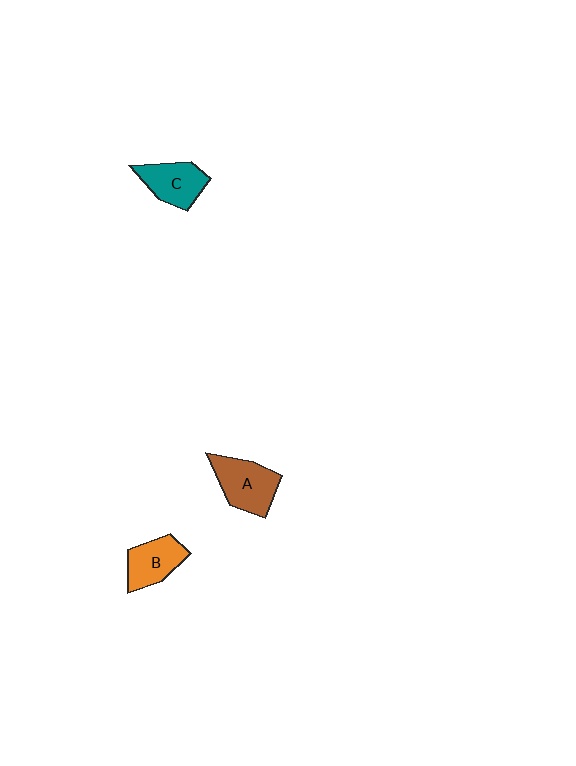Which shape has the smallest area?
Shape B (orange).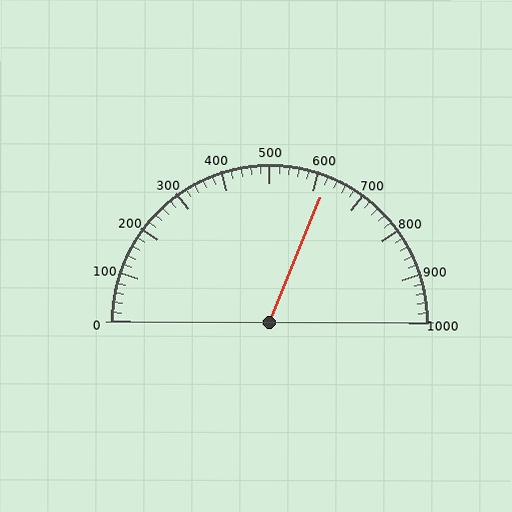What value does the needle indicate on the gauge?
The needle indicates approximately 620.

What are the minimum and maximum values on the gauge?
The gauge ranges from 0 to 1000.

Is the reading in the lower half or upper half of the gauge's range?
The reading is in the upper half of the range (0 to 1000).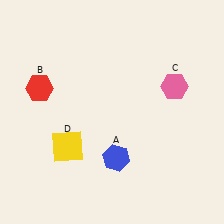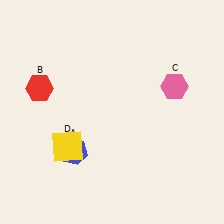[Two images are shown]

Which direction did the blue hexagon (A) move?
The blue hexagon (A) moved left.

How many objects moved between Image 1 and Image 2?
1 object moved between the two images.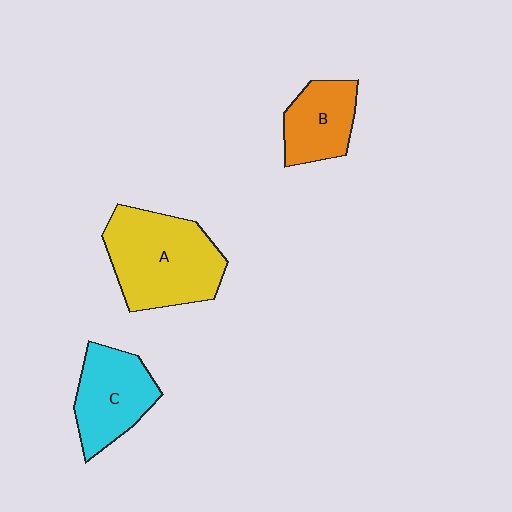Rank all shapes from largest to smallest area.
From largest to smallest: A (yellow), C (cyan), B (orange).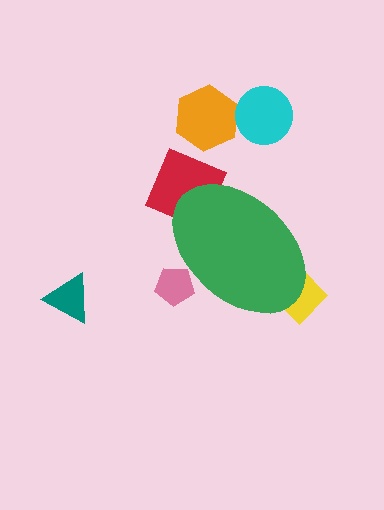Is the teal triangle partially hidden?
No, the teal triangle is fully visible.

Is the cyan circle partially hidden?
No, the cyan circle is fully visible.